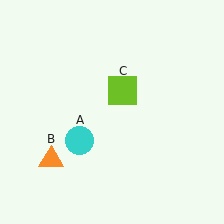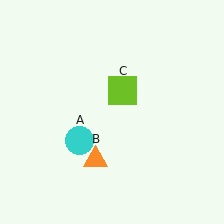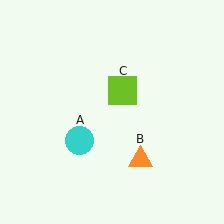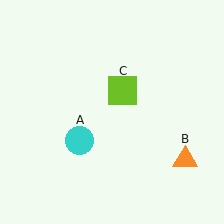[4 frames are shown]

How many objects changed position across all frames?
1 object changed position: orange triangle (object B).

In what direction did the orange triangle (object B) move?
The orange triangle (object B) moved right.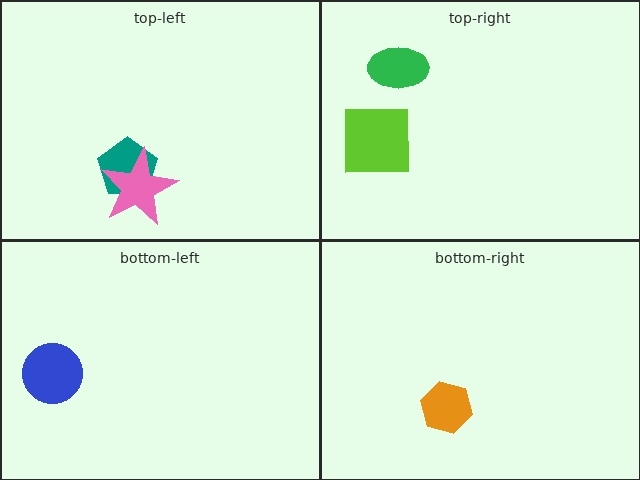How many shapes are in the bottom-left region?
1.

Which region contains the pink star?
The top-left region.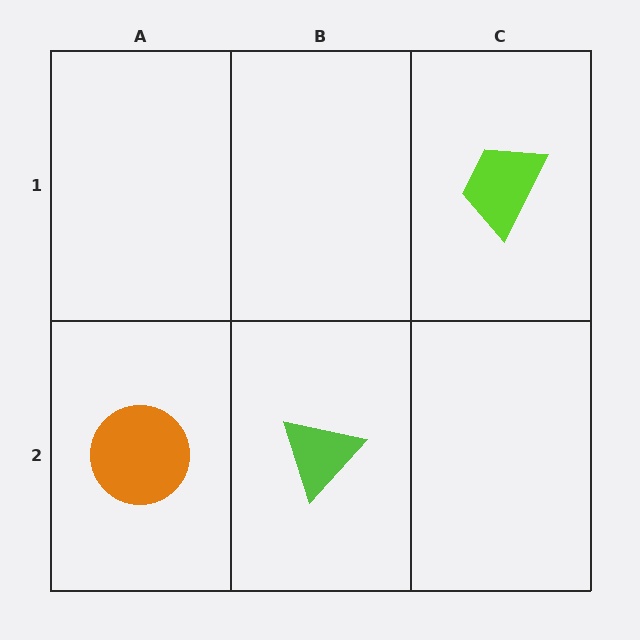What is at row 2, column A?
An orange circle.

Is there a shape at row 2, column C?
No, that cell is empty.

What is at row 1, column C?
A lime trapezoid.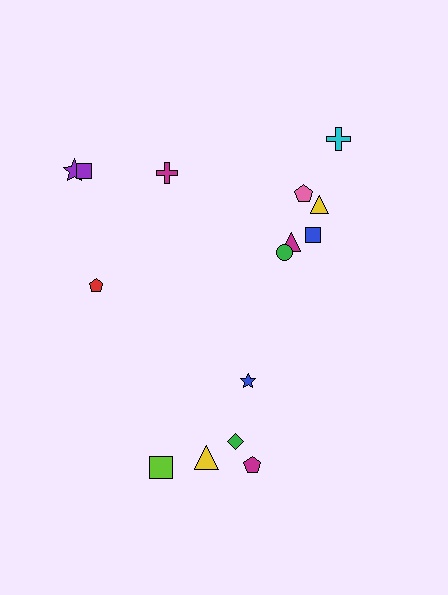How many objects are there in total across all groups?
There are 15 objects.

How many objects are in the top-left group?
There are 4 objects.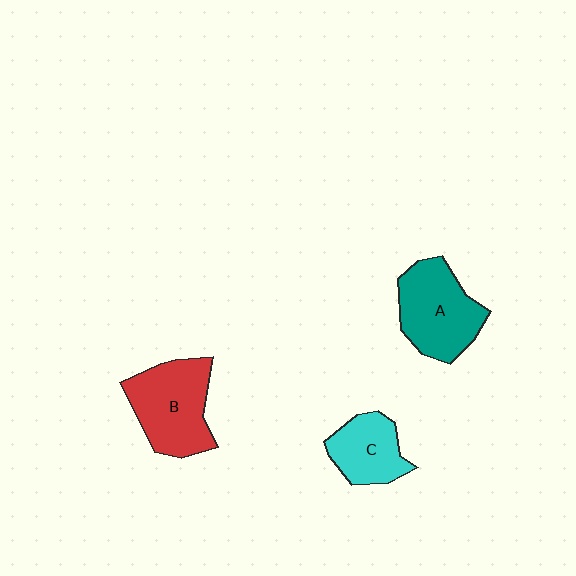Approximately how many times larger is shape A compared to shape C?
Approximately 1.4 times.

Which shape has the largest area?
Shape B (red).